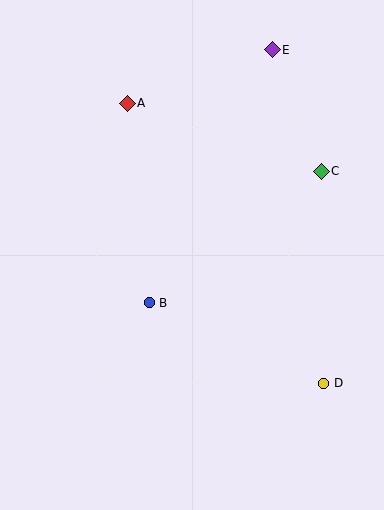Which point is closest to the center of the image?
Point B at (149, 303) is closest to the center.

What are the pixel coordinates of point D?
Point D is at (324, 383).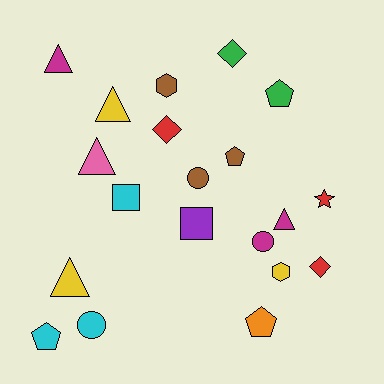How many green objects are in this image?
There are 2 green objects.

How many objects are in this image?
There are 20 objects.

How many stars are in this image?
There is 1 star.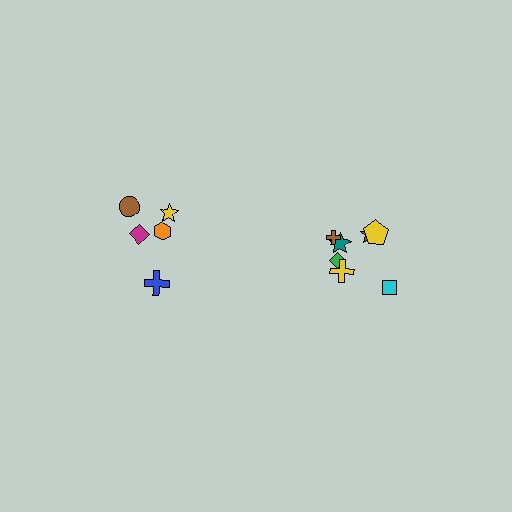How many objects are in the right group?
There are 7 objects.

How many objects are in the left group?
There are 5 objects.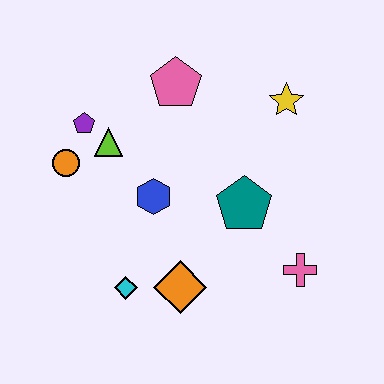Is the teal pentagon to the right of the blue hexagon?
Yes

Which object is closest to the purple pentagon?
The lime triangle is closest to the purple pentagon.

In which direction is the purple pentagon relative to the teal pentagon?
The purple pentagon is to the left of the teal pentagon.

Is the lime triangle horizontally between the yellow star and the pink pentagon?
No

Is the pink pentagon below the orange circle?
No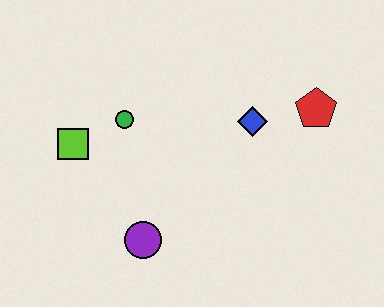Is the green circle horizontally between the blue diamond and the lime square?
Yes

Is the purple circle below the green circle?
Yes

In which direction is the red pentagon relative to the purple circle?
The red pentagon is to the right of the purple circle.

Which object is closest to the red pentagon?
The blue diamond is closest to the red pentagon.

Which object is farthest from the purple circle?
The red pentagon is farthest from the purple circle.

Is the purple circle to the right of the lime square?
Yes